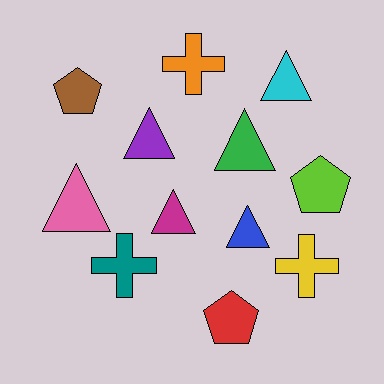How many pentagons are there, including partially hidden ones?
There are 3 pentagons.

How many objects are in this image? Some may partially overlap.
There are 12 objects.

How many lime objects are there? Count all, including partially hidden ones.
There is 1 lime object.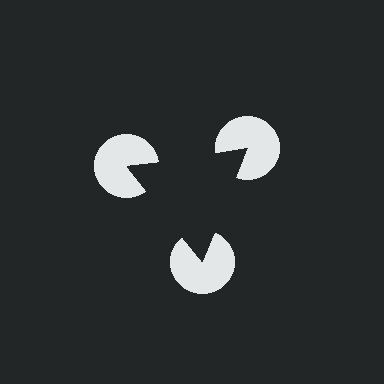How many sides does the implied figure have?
3 sides.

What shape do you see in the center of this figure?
An illusory triangle — its edges are inferred from the aligned wedge cuts in the pac-man discs, not physically drawn.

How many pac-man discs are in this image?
There are 3 — one at each vertex of the illusory triangle.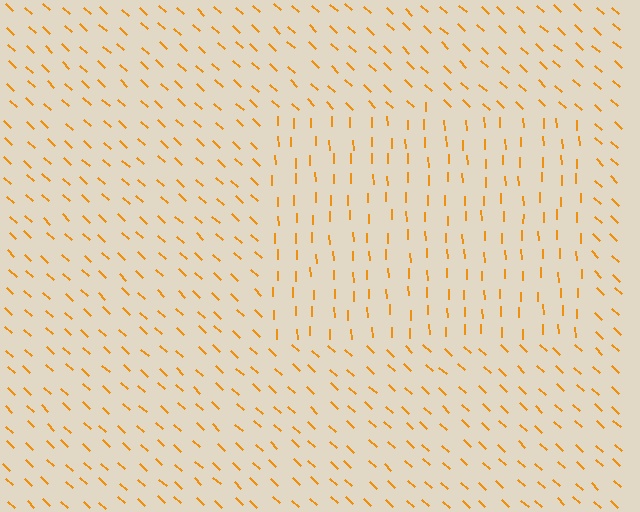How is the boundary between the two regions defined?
The boundary is defined purely by a change in line orientation (approximately 45 degrees difference). All lines are the same color and thickness.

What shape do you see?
I see a rectangle.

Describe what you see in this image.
The image is filled with small orange line segments. A rectangle region in the image has lines oriented differently from the surrounding lines, creating a visible texture boundary.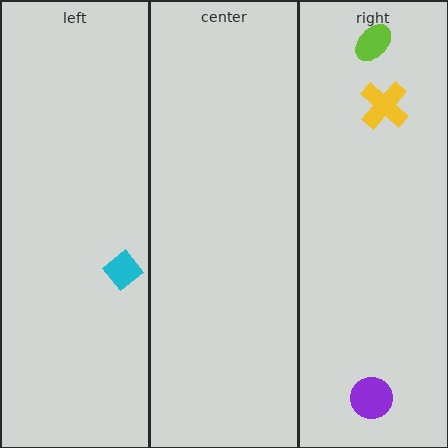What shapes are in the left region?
The cyan diamond.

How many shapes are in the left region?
1.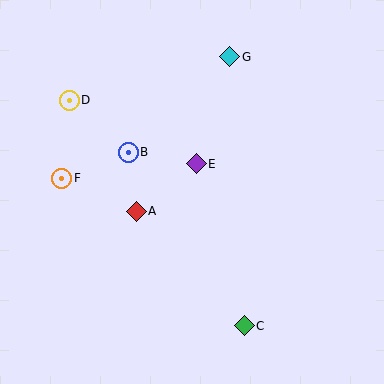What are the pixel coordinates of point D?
Point D is at (69, 100).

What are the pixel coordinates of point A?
Point A is at (136, 211).